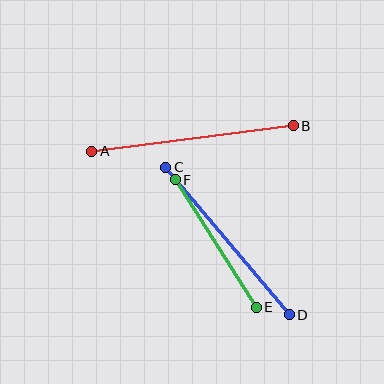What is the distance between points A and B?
The distance is approximately 203 pixels.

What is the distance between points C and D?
The distance is approximately 192 pixels.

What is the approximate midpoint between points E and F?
The midpoint is at approximately (216, 244) pixels.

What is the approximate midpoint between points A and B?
The midpoint is at approximately (193, 138) pixels.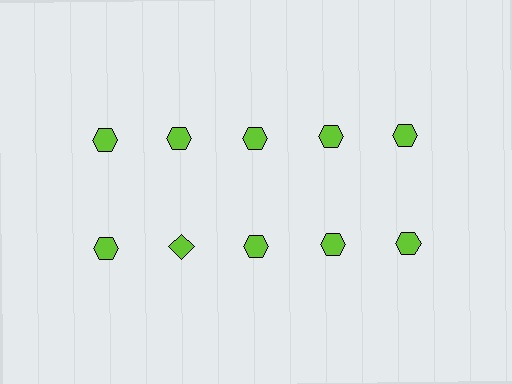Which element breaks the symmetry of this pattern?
The lime diamond in the second row, second from left column breaks the symmetry. All other shapes are lime hexagons.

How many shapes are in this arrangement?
There are 10 shapes arranged in a grid pattern.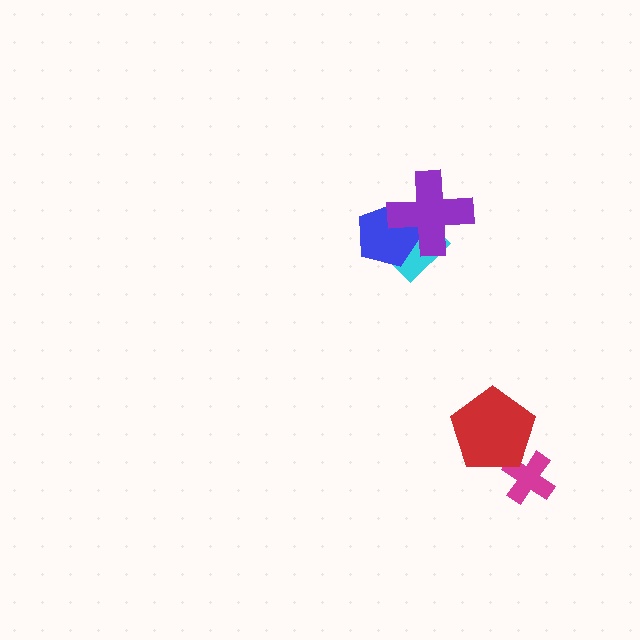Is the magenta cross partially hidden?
Yes, it is partially covered by another shape.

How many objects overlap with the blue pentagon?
2 objects overlap with the blue pentagon.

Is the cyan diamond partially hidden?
Yes, it is partially covered by another shape.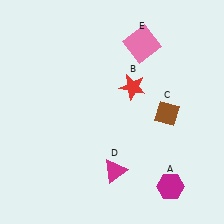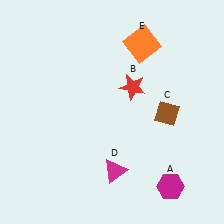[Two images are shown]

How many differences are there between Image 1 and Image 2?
There is 1 difference between the two images.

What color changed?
The square (E) changed from pink in Image 1 to orange in Image 2.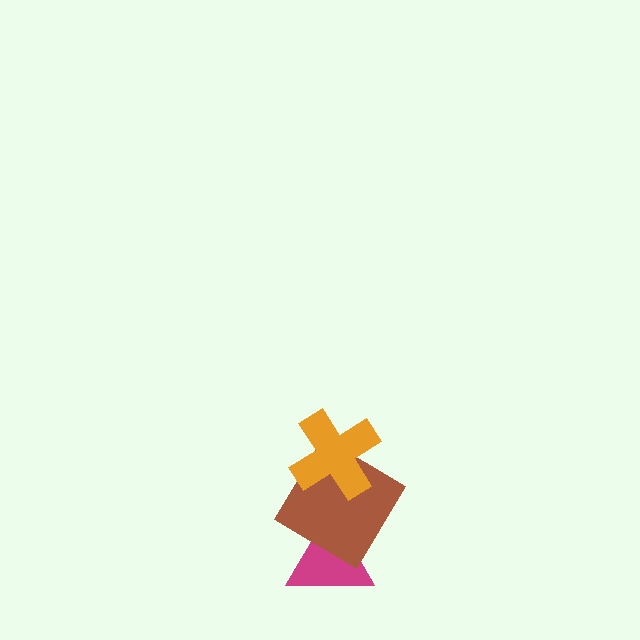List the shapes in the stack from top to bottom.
From top to bottom: the orange cross, the brown diamond, the magenta triangle.